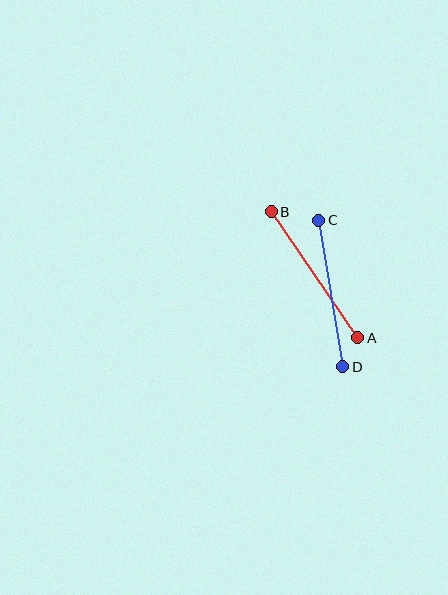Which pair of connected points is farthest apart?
Points A and B are farthest apart.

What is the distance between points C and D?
The distance is approximately 148 pixels.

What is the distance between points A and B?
The distance is approximately 153 pixels.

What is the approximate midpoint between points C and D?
The midpoint is at approximately (331, 294) pixels.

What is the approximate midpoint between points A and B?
The midpoint is at approximately (315, 275) pixels.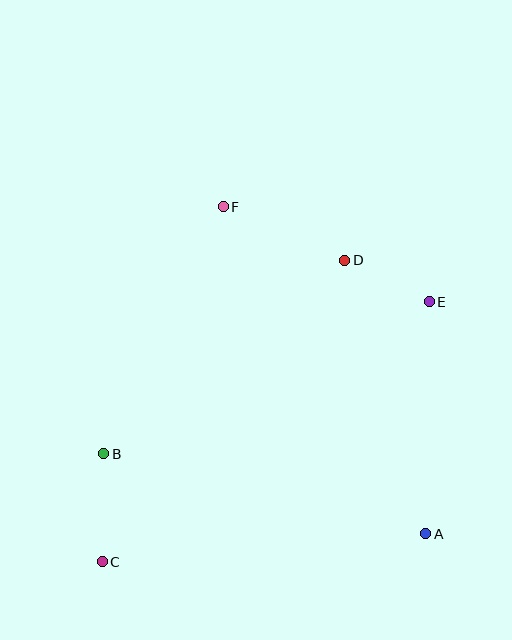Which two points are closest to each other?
Points D and E are closest to each other.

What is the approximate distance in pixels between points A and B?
The distance between A and B is approximately 332 pixels.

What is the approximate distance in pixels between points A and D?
The distance between A and D is approximately 285 pixels.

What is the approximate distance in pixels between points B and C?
The distance between B and C is approximately 108 pixels.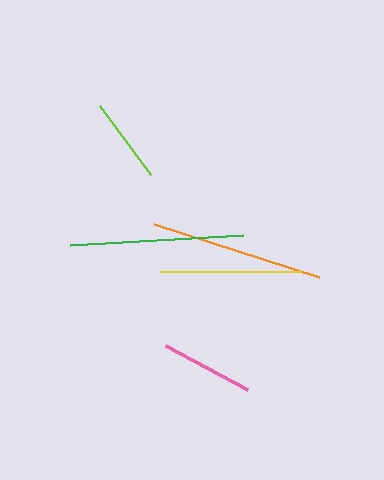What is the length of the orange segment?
The orange segment is approximately 173 pixels long.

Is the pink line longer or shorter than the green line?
The green line is longer than the pink line.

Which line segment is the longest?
The orange line is the longest at approximately 173 pixels.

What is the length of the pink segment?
The pink segment is approximately 93 pixels long.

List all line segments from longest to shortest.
From longest to shortest: orange, green, yellow, pink, lime.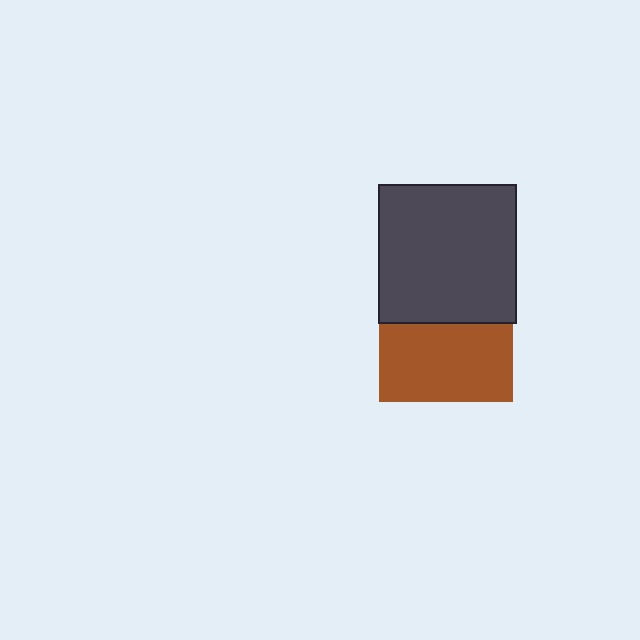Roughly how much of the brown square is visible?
About half of it is visible (roughly 58%).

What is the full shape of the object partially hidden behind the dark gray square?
The partially hidden object is a brown square.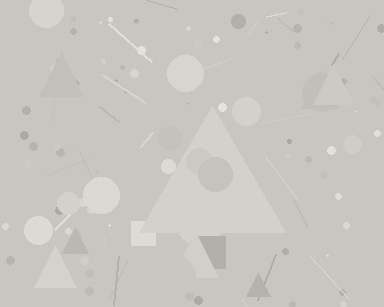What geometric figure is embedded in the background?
A triangle is embedded in the background.